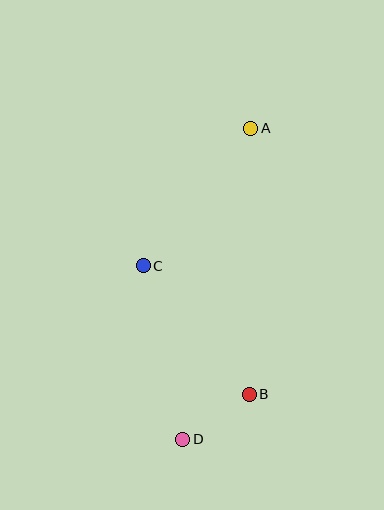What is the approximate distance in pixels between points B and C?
The distance between B and C is approximately 166 pixels.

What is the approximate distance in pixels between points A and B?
The distance between A and B is approximately 266 pixels.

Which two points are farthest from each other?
Points A and D are farthest from each other.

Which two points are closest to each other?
Points B and D are closest to each other.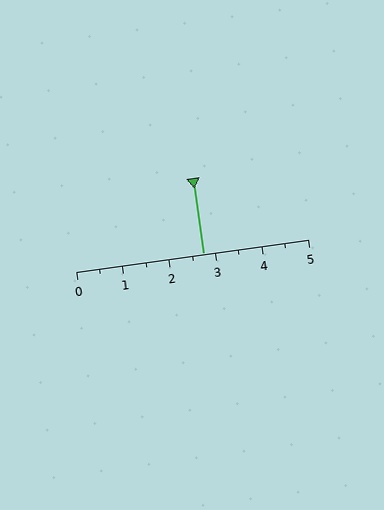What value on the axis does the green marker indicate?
The marker indicates approximately 2.8.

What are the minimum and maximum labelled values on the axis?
The axis runs from 0 to 5.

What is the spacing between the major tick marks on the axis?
The major ticks are spaced 1 apart.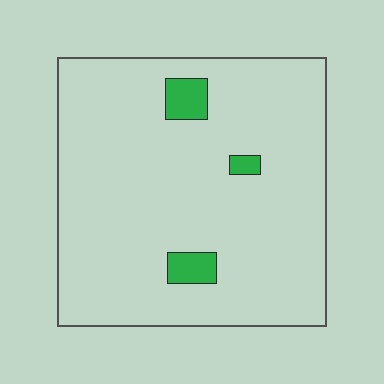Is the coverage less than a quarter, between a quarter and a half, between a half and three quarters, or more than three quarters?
Less than a quarter.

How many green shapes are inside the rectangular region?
3.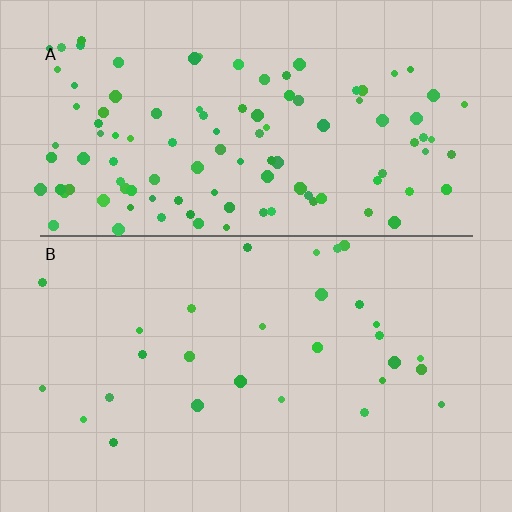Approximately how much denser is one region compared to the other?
Approximately 3.9× — region A over region B.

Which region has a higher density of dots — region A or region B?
A (the top).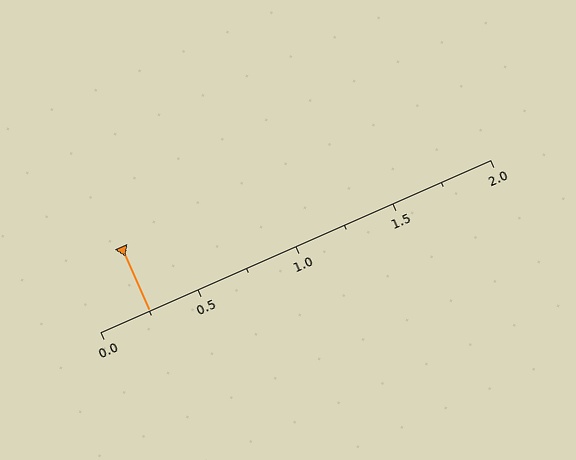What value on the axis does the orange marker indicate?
The marker indicates approximately 0.25.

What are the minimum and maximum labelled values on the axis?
The axis runs from 0.0 to 2.0.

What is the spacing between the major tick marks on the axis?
The major ticks are spaced 0.5 apart.